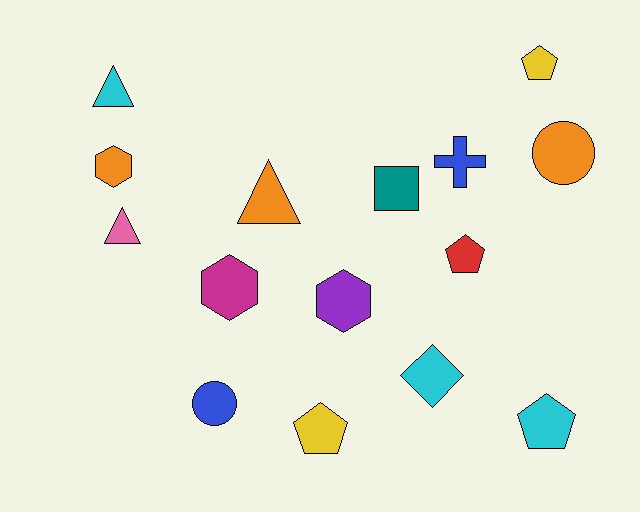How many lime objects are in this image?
There are no lime objects.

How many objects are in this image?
There are 15 objects.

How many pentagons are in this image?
There are 4 pentagons.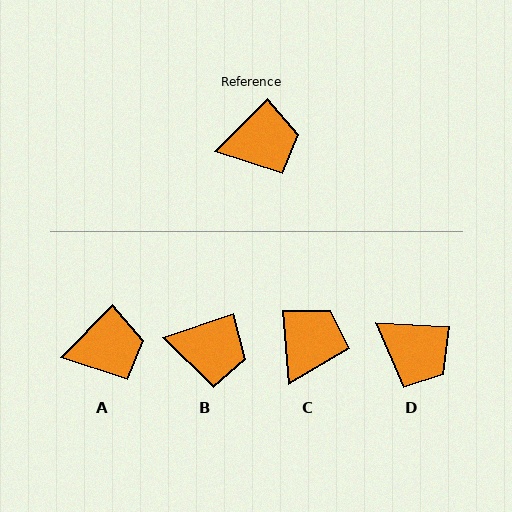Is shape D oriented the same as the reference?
No, it is off by about 48 degrees.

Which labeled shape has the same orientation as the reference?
A.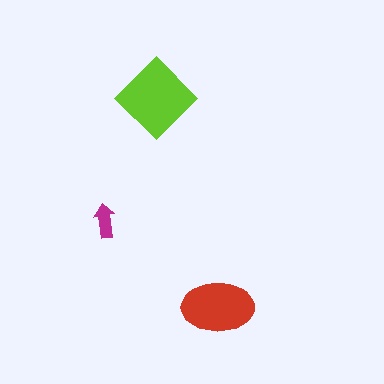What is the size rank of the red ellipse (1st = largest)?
2nd.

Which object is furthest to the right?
The red ellipse is rightmost.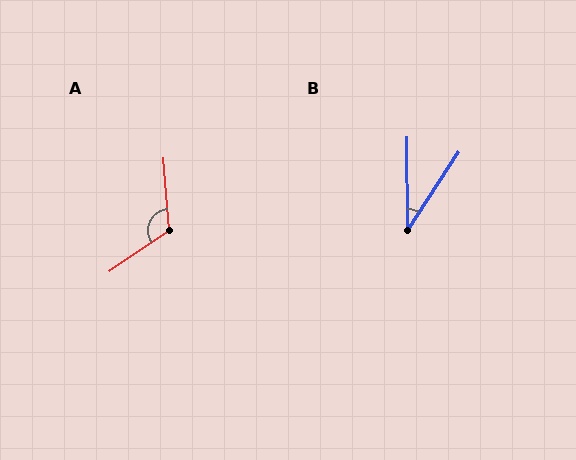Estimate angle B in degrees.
Approximately 33 degrees.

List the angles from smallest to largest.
B (33°), A (120°).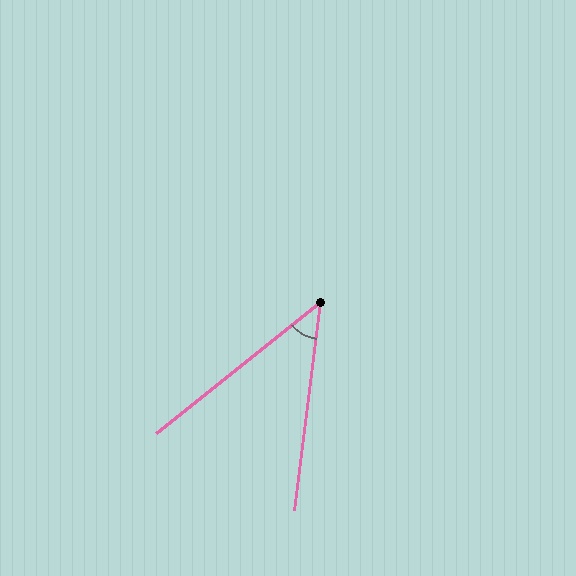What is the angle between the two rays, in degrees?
Approximately 44 degrees.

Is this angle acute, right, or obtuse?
It is acute.